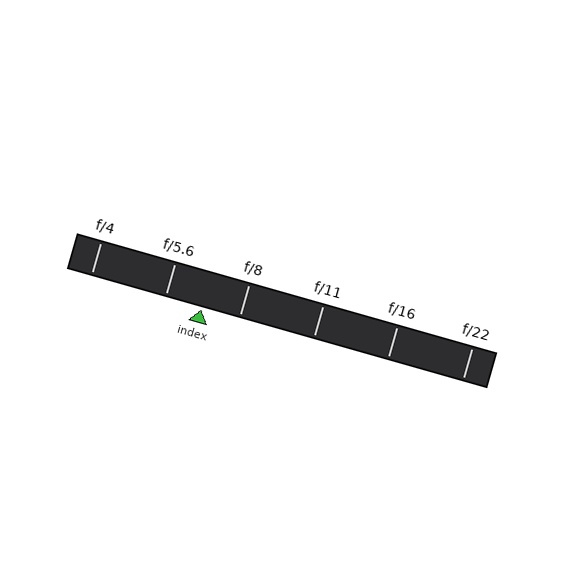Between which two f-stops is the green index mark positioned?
The index mark is between f/5.6 and f/8.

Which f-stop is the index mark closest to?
The index mark is closest to f/8.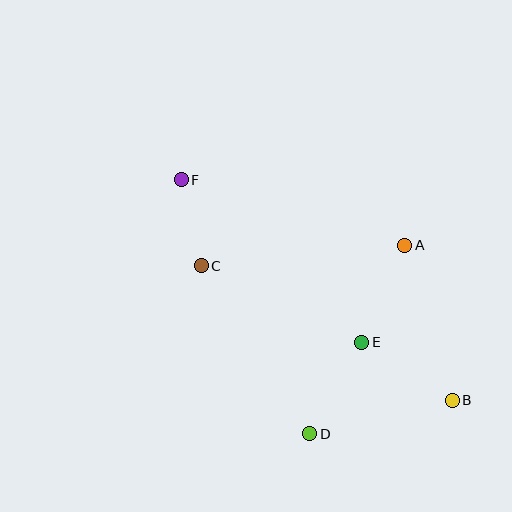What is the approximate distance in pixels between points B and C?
The distance between B and C is approximately 285 pixels.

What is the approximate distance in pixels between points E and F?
The distance between E and F is approximately 242 pixels.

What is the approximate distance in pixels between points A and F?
The distance between A and F is approximately 232 pixels.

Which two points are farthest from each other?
Points B and F are farthest from each other.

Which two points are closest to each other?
Points C and F are closest to each other.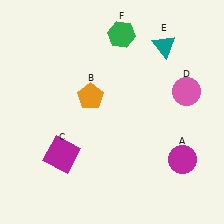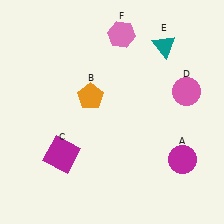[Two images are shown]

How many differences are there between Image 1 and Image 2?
There is 1 difference between the two images.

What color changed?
The hexagon (F) changed from green in Image 1 to pink in Image 2.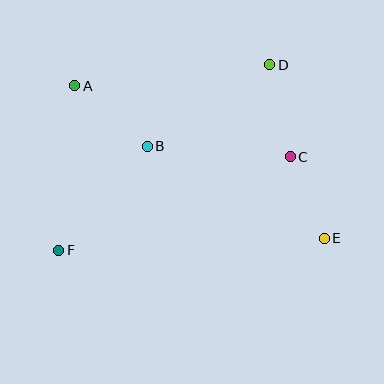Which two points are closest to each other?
Points C and E are closest to each other.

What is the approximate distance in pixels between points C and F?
The distance between C and F is approximately 250 pixels.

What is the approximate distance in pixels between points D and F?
The distance between D and F is approximately 281 pixels.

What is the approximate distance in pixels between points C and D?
The distance between C and D is approximately 94 pixels.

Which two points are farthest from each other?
Points A and E are farthest from each other.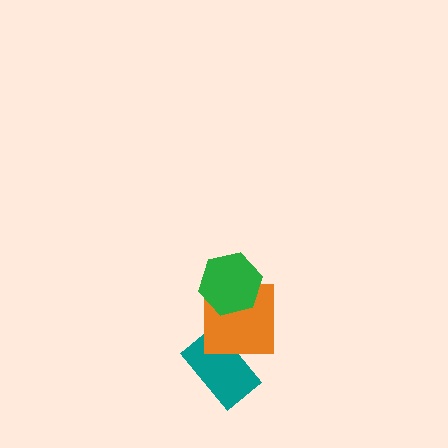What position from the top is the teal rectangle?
The teal rectangle is 3rd from the top.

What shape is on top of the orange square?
The green hexagon is on top of the orange square.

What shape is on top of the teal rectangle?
The orange square is on top of the teal rectangle.